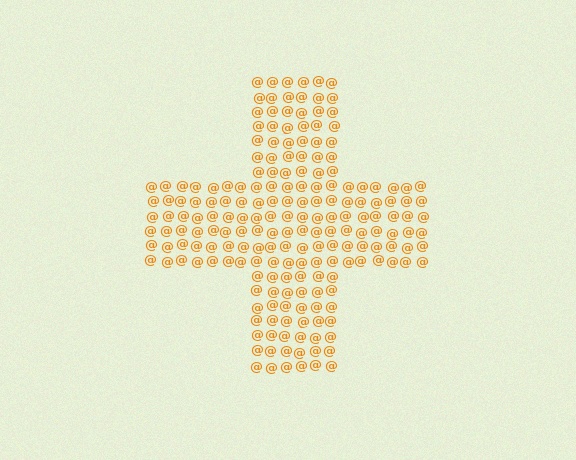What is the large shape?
The large shape is a cross.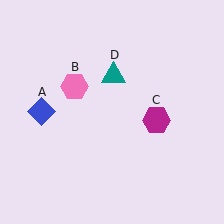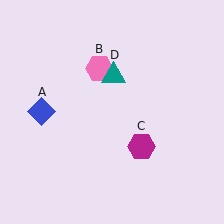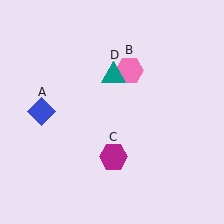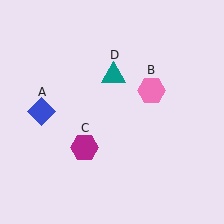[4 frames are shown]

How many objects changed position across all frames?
2 objects changed position: pink hexagon (object B), magenta hexagon (object C).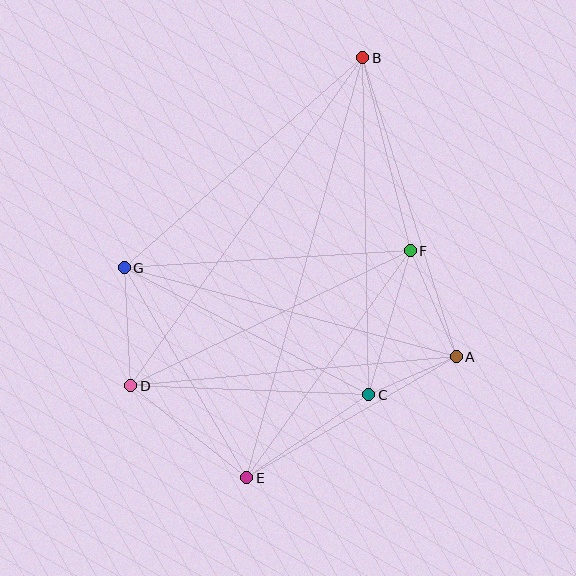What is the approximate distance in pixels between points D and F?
The distance between D and F is approximately 310 pixels.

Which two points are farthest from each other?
Points B and E are farthest from each other.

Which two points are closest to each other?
Points A and C are closest to each other.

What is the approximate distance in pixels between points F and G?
The distance between F and G is approximately 286 pixels.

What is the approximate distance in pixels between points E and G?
The distance between E and G is approximately 243 pixels.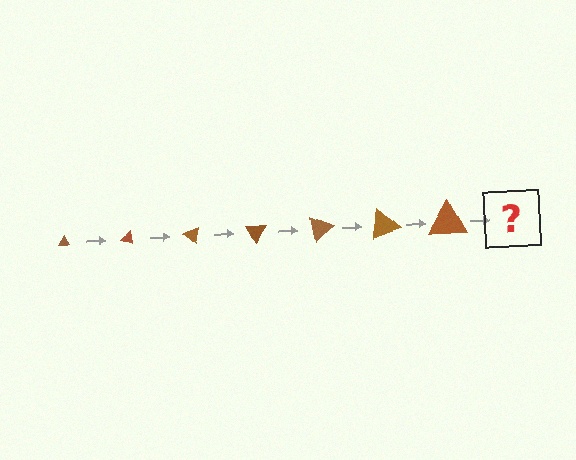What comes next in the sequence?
The next element should be a triangle, larger than the previous one and rotated 140 degrees from the start.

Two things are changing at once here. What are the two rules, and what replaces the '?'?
The two rules are that the triangle grows larger each step and it rotates 20 degrees each step. The '?' should be a triangle, larger than the previous one and rotated 140 degrees from the start.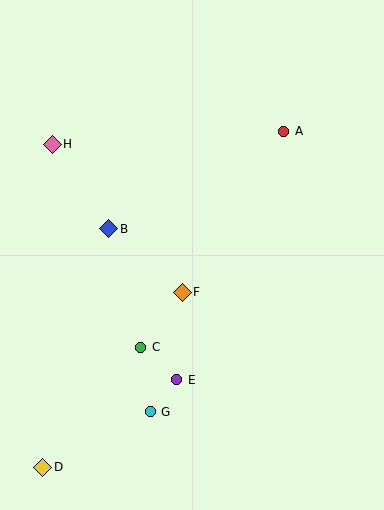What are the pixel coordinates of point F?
Point F is at (182, 292).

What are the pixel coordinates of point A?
Point A is at (284, 131).